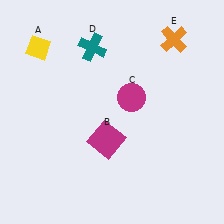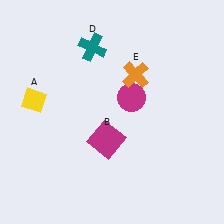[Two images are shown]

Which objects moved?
The objects that moved are: the yellow diamond (A), the orange cross (E).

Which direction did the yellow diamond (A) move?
The yellow diamond (A) moved down.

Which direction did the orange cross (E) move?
The orange cross (E) moved left.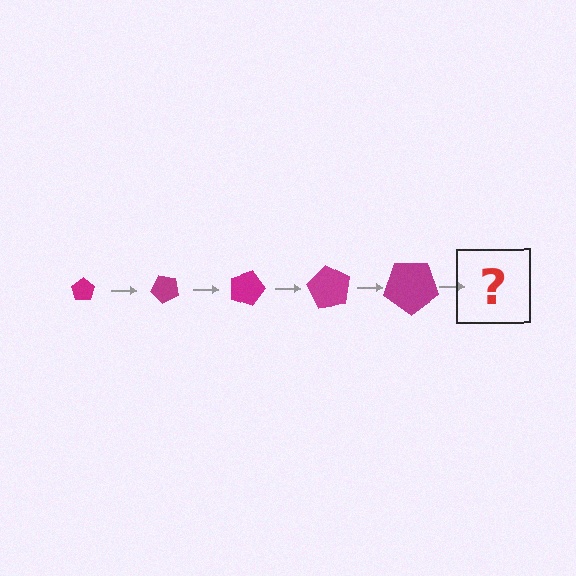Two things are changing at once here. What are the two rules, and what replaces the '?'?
The two rules are that the pentagon grows larger each step and it rotates 45 degrees each step. The '?' should be a pentagon, larger than the previous one and rotated 225 degrees from the start.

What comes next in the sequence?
The next element should be a pentagon, larger than the previous one and rotated 225 degrees from the start.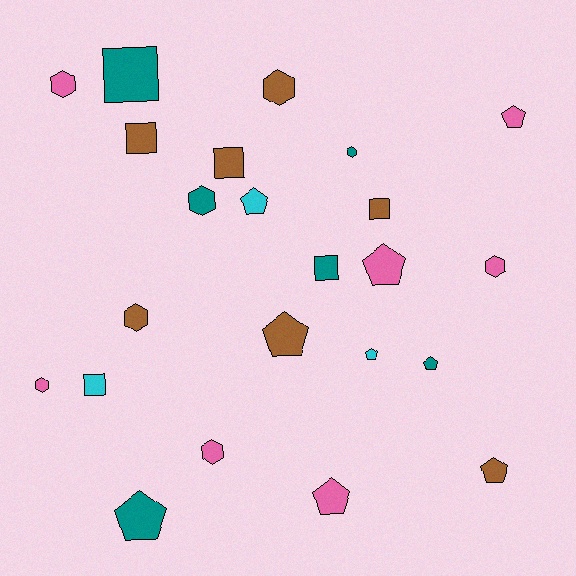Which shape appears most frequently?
Pentagon, with 9 objects.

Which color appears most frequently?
Brown, with 7 objects.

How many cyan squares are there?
There is 1 cyan square.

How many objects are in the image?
There are 23 objects.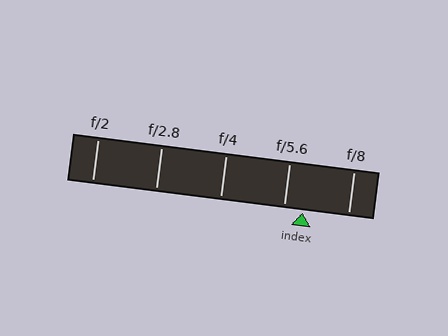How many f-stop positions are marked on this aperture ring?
There are 5 f-stop positions marked.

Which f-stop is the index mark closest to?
The index mark is closest to f/5.6.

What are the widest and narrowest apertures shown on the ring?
The widest aperture shown is f/2 and the narrowest is f/8.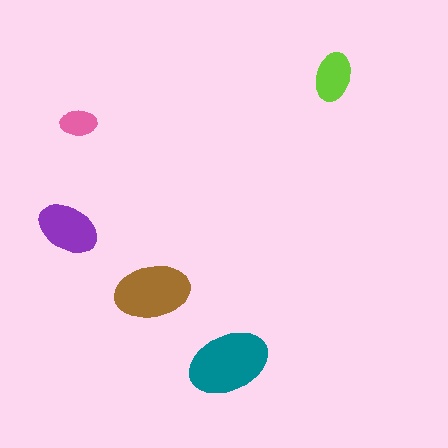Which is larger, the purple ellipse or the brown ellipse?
The brown one.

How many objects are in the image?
There are 5 objects in the image.